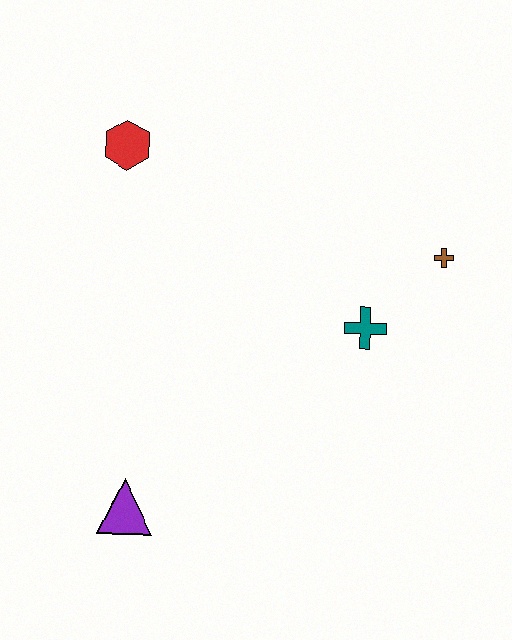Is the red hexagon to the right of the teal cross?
No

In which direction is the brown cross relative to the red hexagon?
The brown cross is to the right of the red hexagon.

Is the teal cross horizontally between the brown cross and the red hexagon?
Yes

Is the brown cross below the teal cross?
No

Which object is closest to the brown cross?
The teal cross is closest to the brown cross.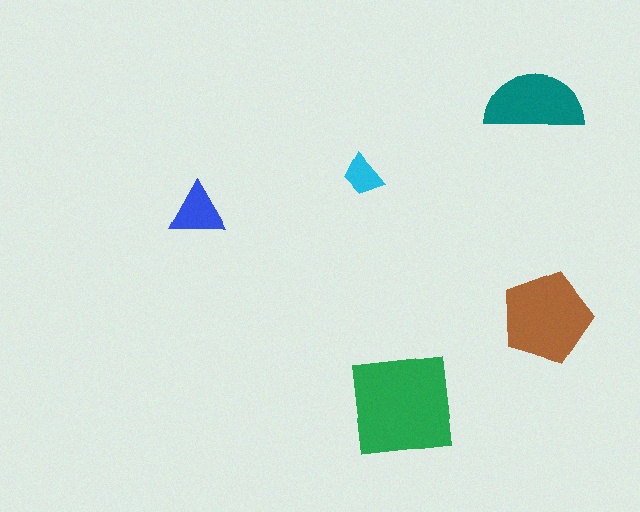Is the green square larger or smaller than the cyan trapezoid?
Larger.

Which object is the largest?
The green square.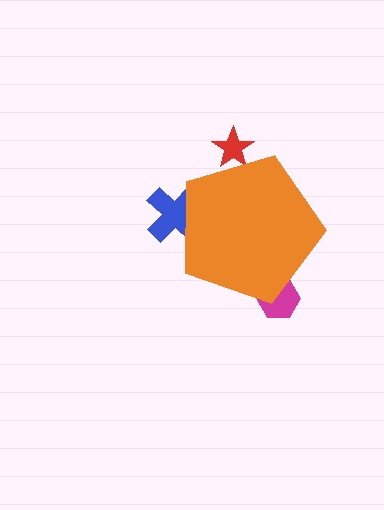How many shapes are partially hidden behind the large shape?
3 shapes are partially hidden.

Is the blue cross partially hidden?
Yes, the blue cross is partially hidden behind the orange pentagon.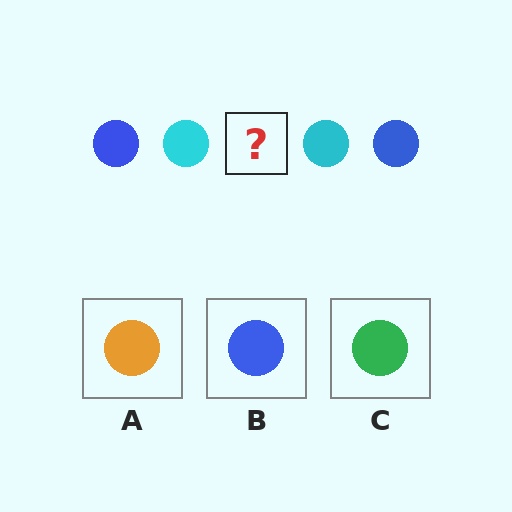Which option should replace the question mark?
Option B.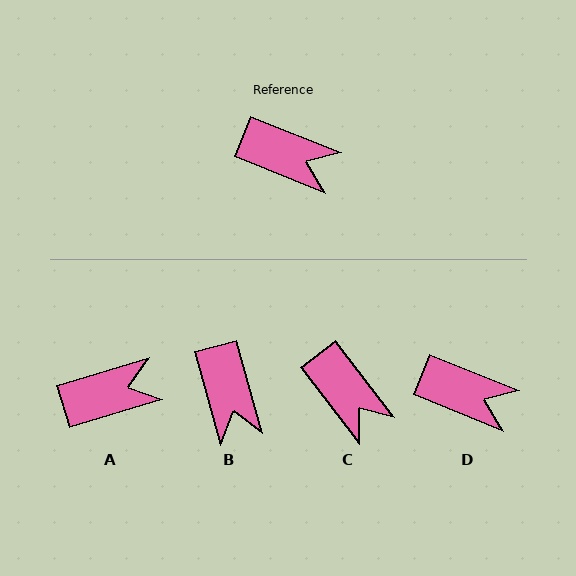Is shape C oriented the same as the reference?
No, it is off by about 31 degrees.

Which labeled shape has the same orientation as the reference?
D.